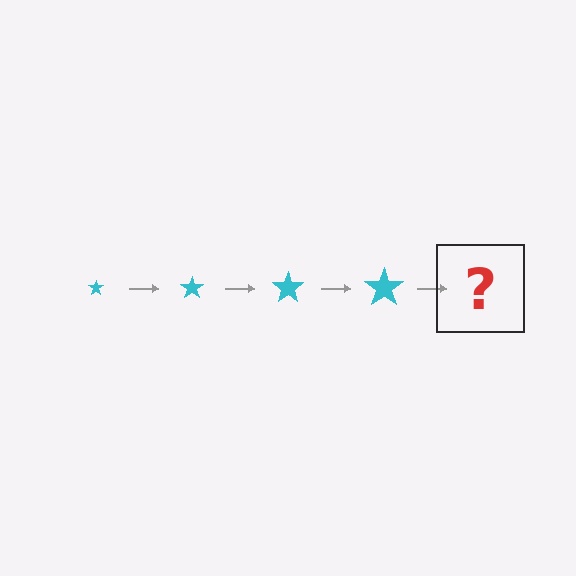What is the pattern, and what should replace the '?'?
The pattern is that the star gets progressively larger each step. The '?' should be a cyan star, larger than the previous one.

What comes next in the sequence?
The next element should be a cyan star, larger than the previous one.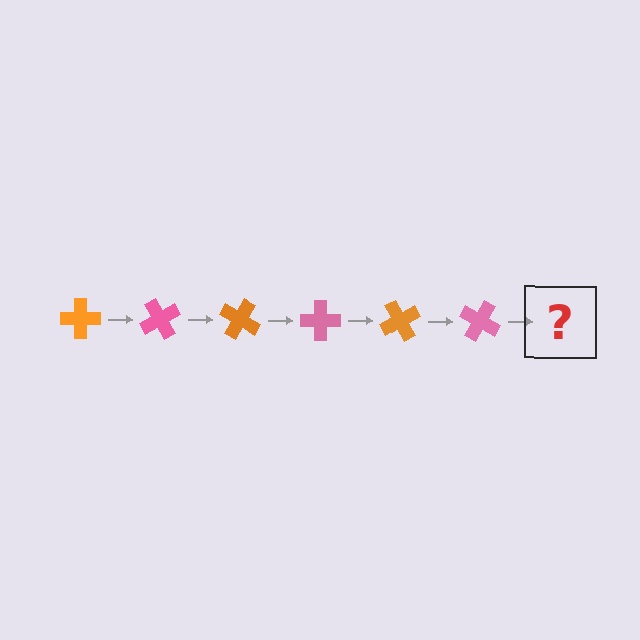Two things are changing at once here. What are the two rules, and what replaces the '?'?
The two rules are that it rotates 60 degrees each step and the color cycles through orange and pink. The '?' should be an orange cross, rotated 360 degrees from the start.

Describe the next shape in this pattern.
It should be an orange cross, rotated 360 degrees from the start.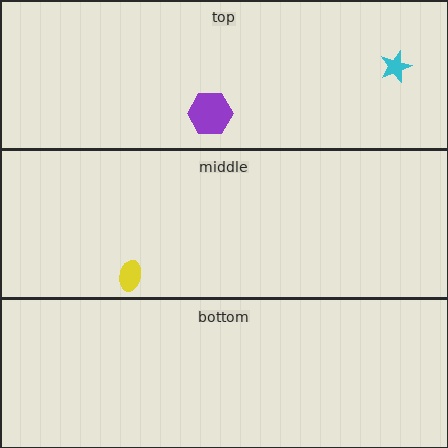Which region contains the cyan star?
The top region.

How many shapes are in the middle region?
1.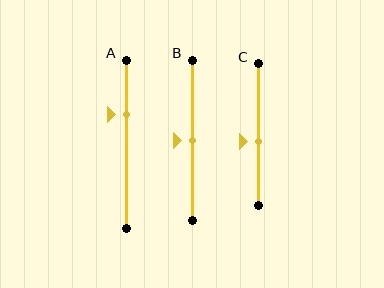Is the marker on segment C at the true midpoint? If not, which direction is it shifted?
No, the marker on segment C is shifted downward by about 5% of the segment length.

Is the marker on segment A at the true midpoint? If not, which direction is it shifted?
No, the marker on segment A is shifted upward by about 17% of the segment length.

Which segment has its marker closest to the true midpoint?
Segment B has its marker closest to the true midpoint.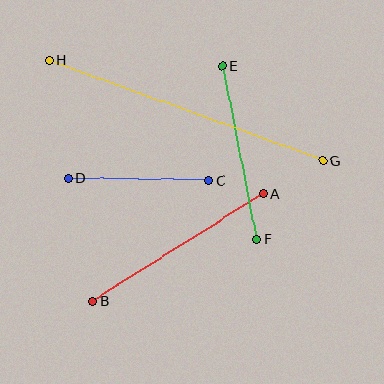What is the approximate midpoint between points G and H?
The midpoint is at approximately (186, 111) pixels.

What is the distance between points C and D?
The distance is approximately 141 pixels.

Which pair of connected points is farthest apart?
Points G and H are farthest apart.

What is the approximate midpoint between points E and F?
The midpoint is at approximately (239, 153) pixels.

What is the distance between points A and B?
The distance is approximately 202 pixels.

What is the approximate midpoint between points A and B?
The midpoint is at approximately (178, 248) pixels.